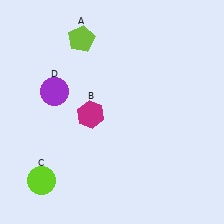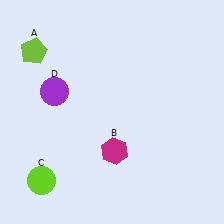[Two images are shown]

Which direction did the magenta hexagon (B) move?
The magenta hexagon (B) moved down.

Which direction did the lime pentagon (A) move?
The lime pentagon (A) moved left.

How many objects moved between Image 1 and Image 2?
2 objects moved between the two images.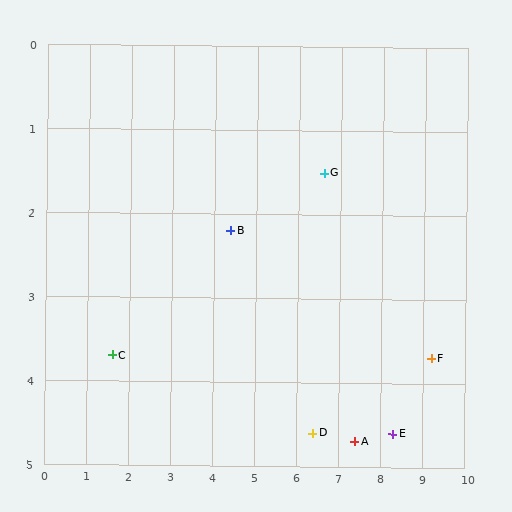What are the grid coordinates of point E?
Point E is at approximately (8.3, 4.6).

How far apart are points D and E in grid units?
Points D and E are about 1.9 grid units apart.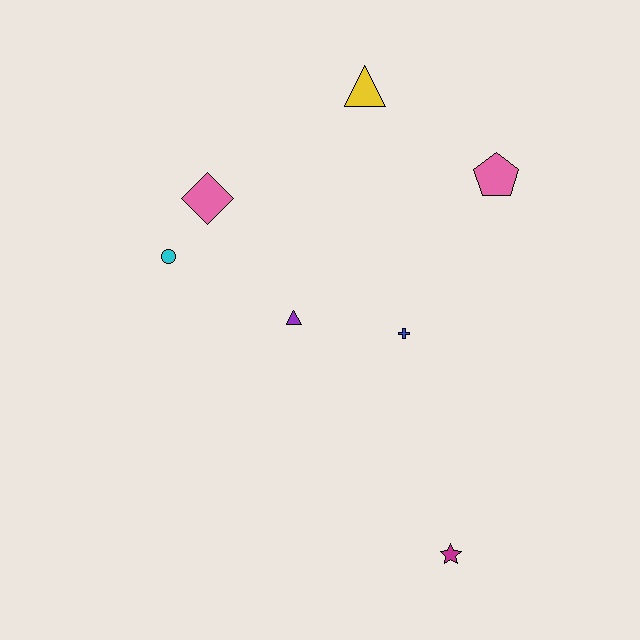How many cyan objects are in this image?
There is 1 cyan object.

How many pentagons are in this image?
There is 1 pentagon.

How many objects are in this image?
There are 7 objects.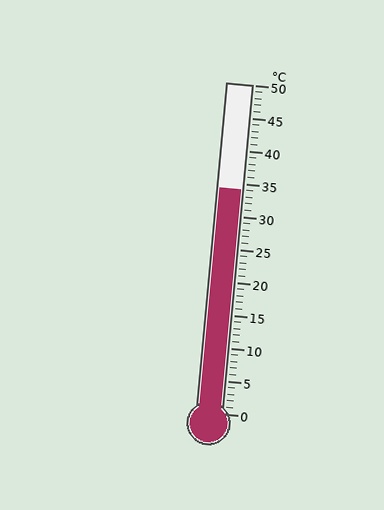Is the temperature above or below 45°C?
The temperature is below 45°C.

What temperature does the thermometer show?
The thermometer shows approximately 34°C.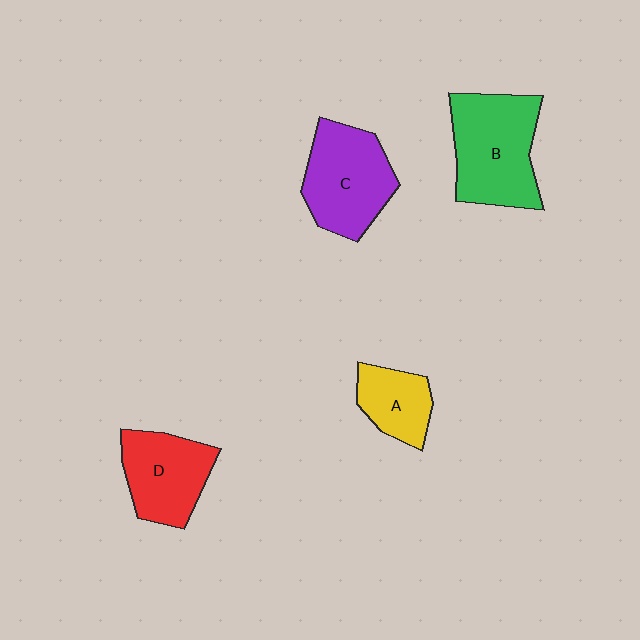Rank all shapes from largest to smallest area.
From largest to smallest: B (green), C (purple), D (red), A (yellow).